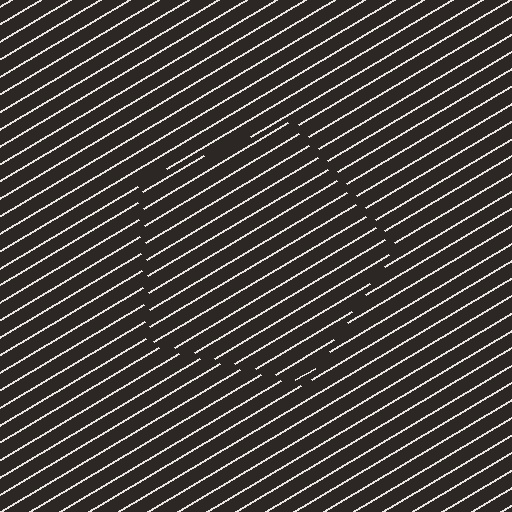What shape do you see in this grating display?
An illusory pentagon. The interior of the shape contains the same grating, shifted by half a period — the contour is defined by the phase discontinuity where line-ends from the inner and outer gratings abut.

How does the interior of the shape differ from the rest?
The interior of the shape contains the same grating, shifted by half a period — the contour is defined by the phase discontinuity where line-ends from the inner and outer gratings abut.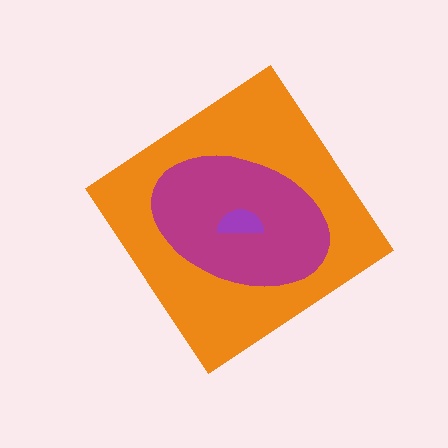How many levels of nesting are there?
3.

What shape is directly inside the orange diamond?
The magenta ellipse.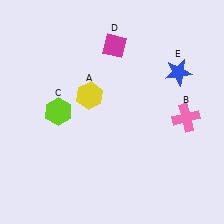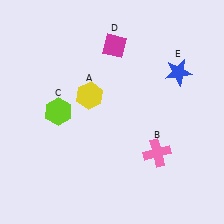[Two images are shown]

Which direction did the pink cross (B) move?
The pink cross (B) moved down.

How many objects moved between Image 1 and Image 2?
1 object moved between the two images.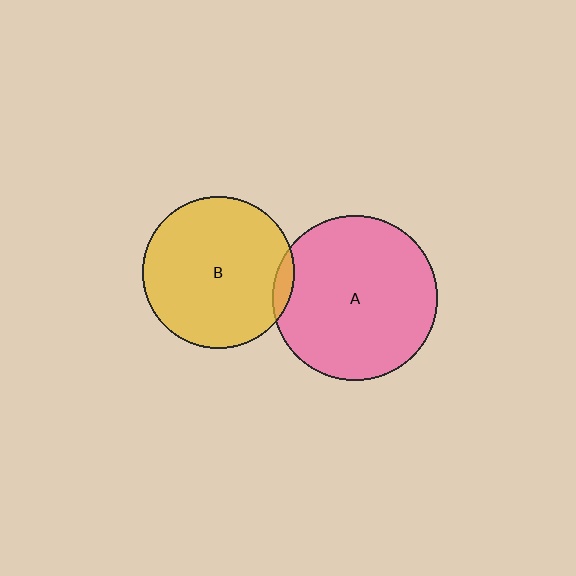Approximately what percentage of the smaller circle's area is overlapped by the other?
Approximately 5%.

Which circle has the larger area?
Circle A (pink).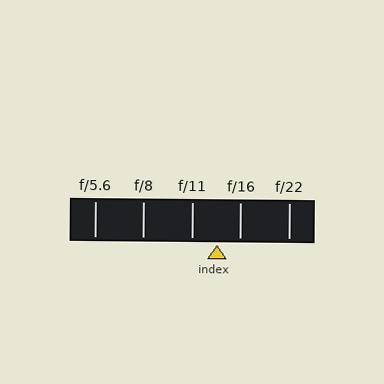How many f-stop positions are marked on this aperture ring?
There are 5 f-stop positions marked.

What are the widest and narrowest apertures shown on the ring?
The widest aperture shown is f/5.6 and the narrowest is f/22.